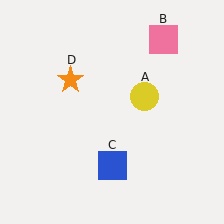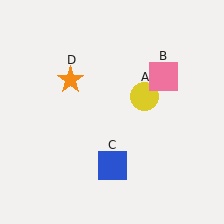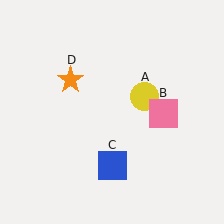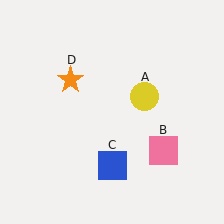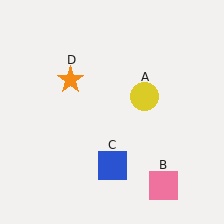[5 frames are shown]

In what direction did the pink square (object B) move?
The pink square (object B) moved down.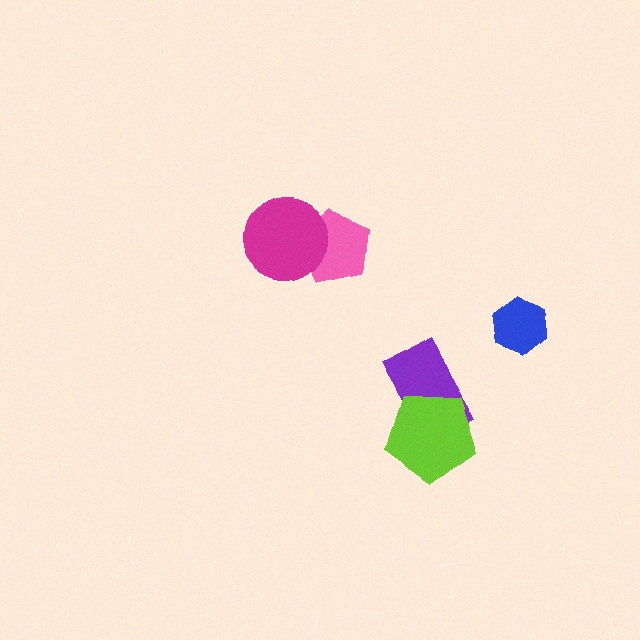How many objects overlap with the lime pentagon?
1 object overlaps with the lime pentagon.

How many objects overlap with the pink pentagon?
1 object overlaps with the pink pentagon.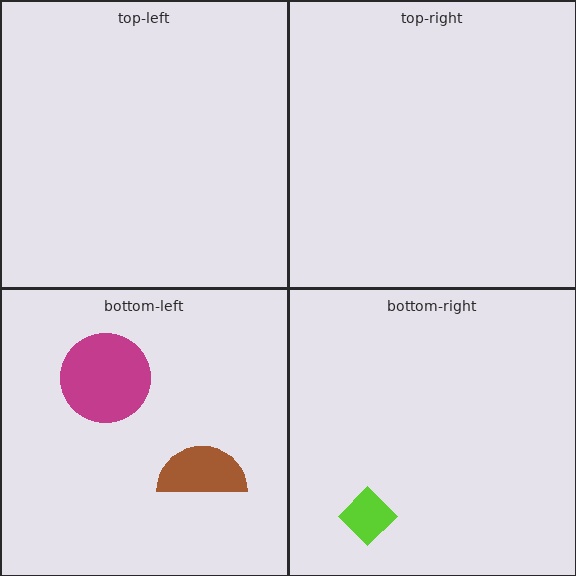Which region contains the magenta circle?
The bottom-left region.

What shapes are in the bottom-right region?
The lime diamond.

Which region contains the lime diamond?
The bottom-right region.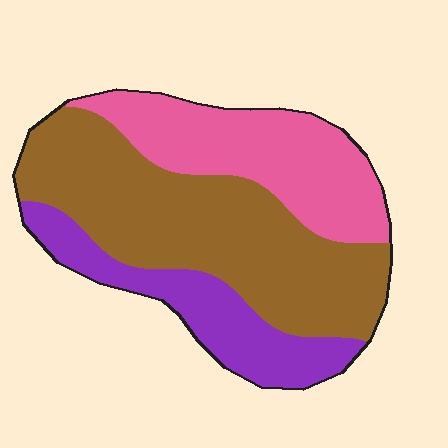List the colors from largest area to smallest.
From largest to smallest: brown, pink, purple.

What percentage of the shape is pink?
Pink covers 29% of the shape.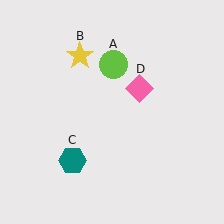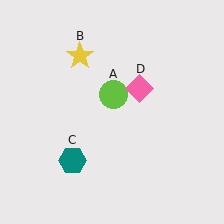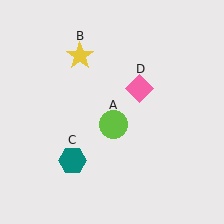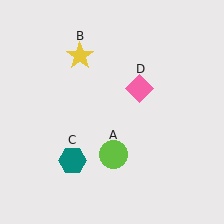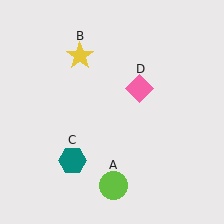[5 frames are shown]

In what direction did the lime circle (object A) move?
The lime circle (object A) moved down.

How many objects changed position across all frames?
1 object changed position: lime circle (object A).